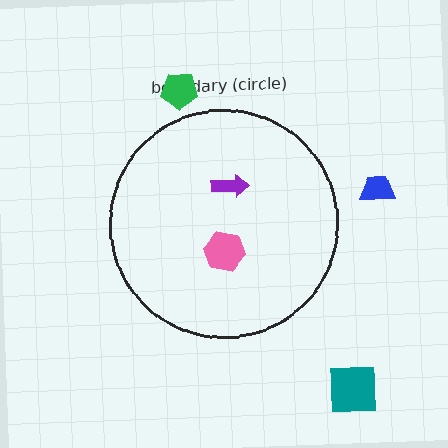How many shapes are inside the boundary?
2 inside, 3 outside.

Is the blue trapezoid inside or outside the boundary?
Outside.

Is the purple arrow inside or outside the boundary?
Inside.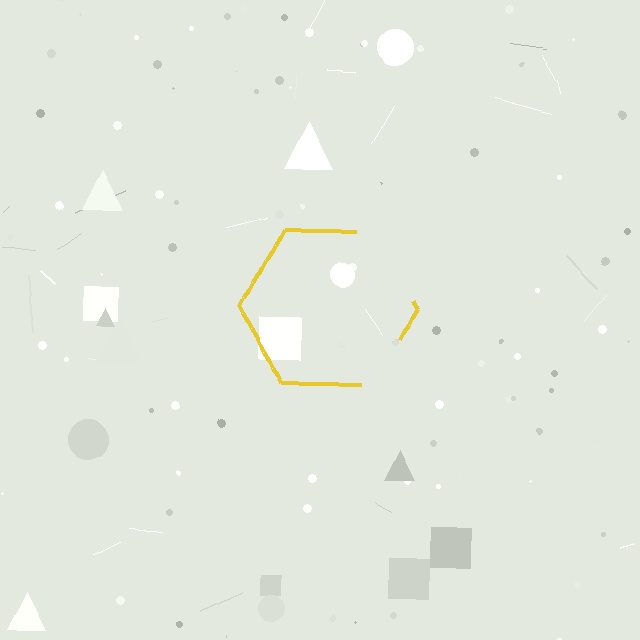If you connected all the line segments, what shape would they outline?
They would outline a hexagon.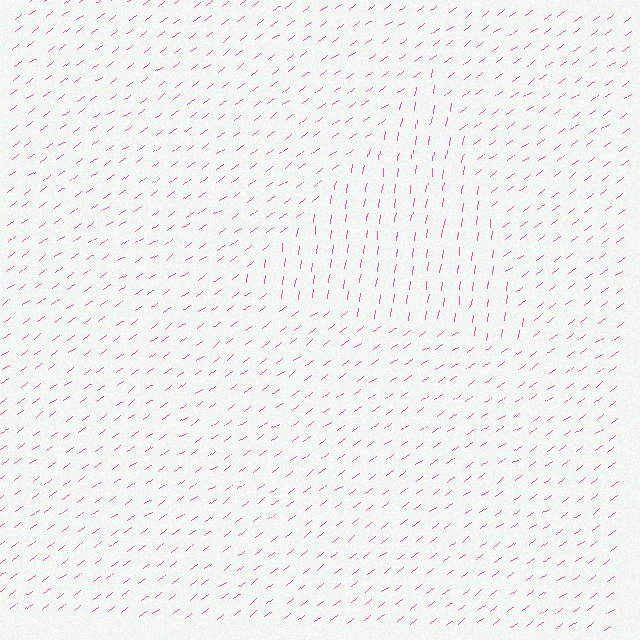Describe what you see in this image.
The image is filled with small pink line segments. A triangle region in the image has lines oriented differently from the surrounding lines, creating a visible texture boundary.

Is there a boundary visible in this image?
Yes, there is a texture boundary formed by a change in line orientation.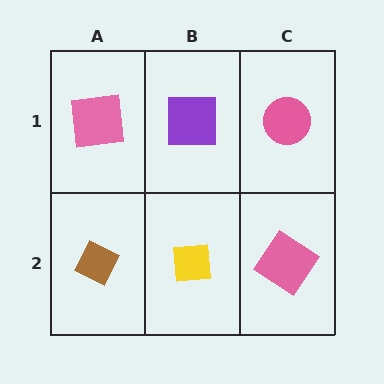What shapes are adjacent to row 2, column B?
A purple square (row 1, column B), a brown diamond (row 2, column A), a pink diamond (row 2, column C).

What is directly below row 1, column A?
A brown diamond.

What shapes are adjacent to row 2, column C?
A pink circle (row 1, column C), a yellow square (row 2, column B).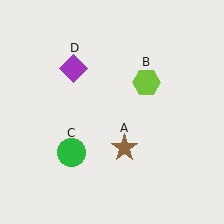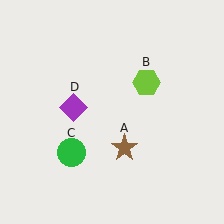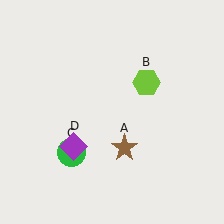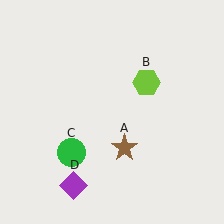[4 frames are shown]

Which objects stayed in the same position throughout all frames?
Brown star (object A) and lime hexagon (object B) and green circle (object C) remained stationary.